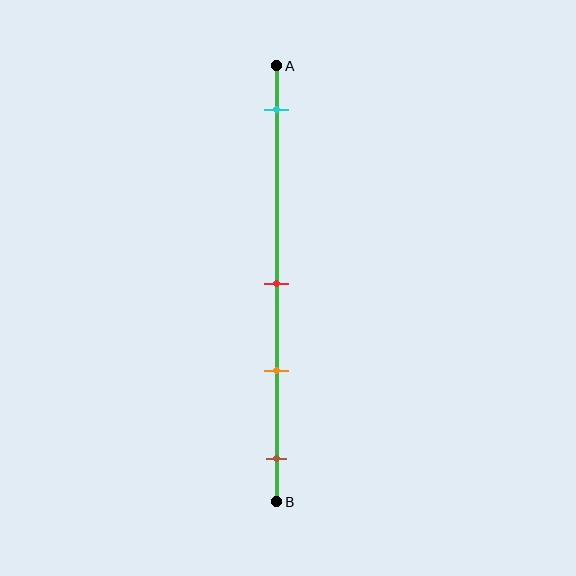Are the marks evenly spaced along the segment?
No, the marks are not evenly spaced.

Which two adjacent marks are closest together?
The red and orange marks are the closest adjacent pair.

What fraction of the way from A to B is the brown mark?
The brown mark is approximately 90% (0.9) of the way from A to B.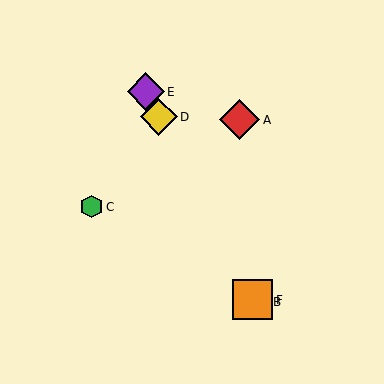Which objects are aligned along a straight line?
Objects B, D, E, F are aligned along a straight line.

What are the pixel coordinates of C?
Object C is at (91, 207).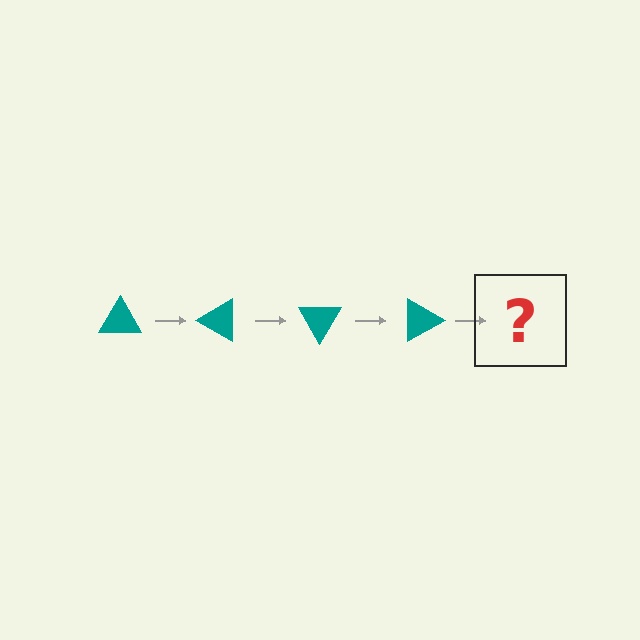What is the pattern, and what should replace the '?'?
The pattern is that the triangle rotates 30 degrees each step. The '?' should be a teal triangle rotated 120 degrees.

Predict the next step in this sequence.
The next step is a teal triangle rotated 120 degrees.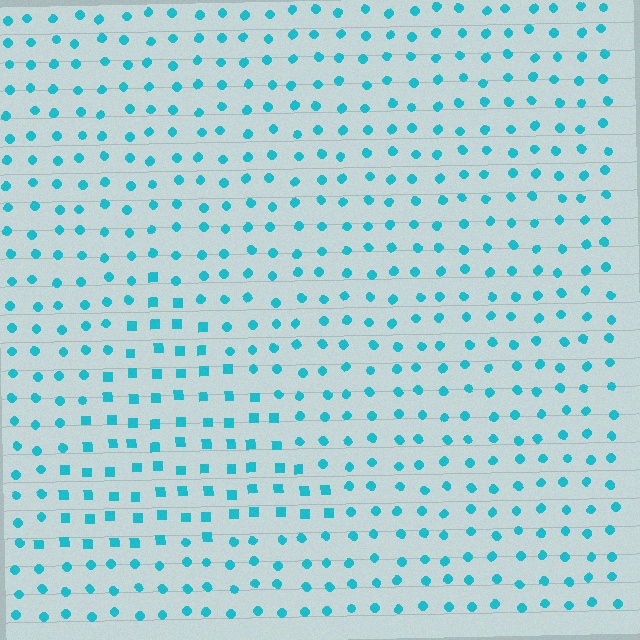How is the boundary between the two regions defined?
The boundary is defined by a change in element shape: squares inside vs. circles outside. All elements share the same color and spacing.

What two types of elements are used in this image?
The image uses squares inside the triangle region and circles outside it.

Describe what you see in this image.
The image is filled with small cyan elements arranged in a uniform grid. A triangle-shaped region contains squares, while the surrounding area contains circles. The boundary is defined purely by the change in element shape.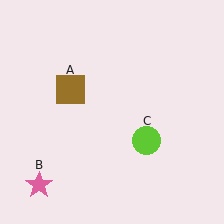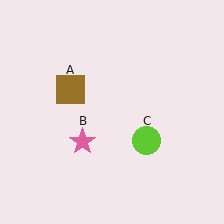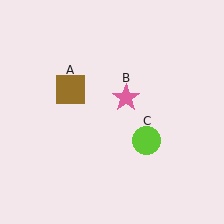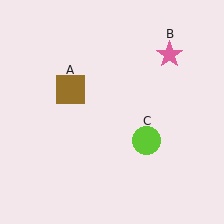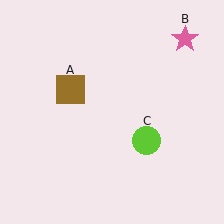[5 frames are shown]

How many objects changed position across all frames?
1 object changed position: pink star (object B).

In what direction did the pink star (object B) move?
The pink star (object B) moved up and to the right.